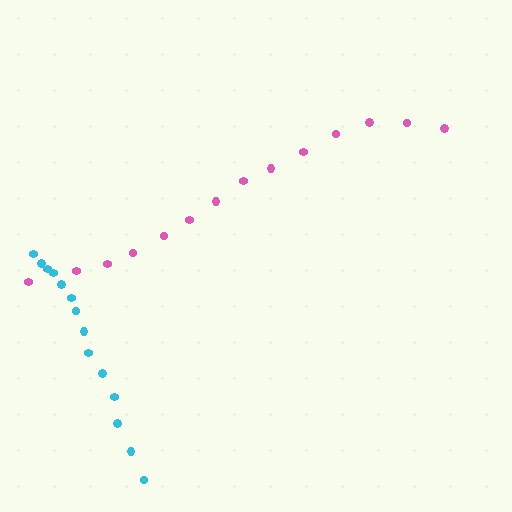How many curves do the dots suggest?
There are 2 distinct paths.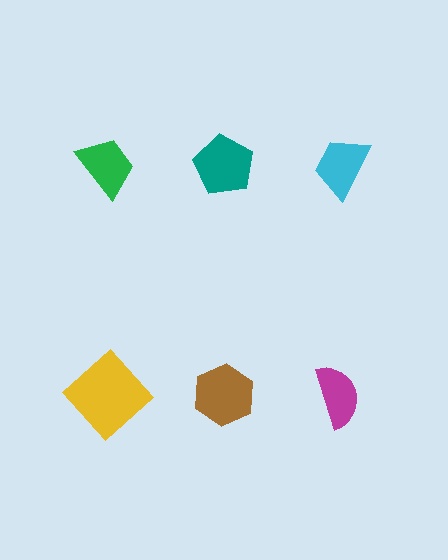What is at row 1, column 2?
A teal pentagon.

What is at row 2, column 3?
A magenta semicircle.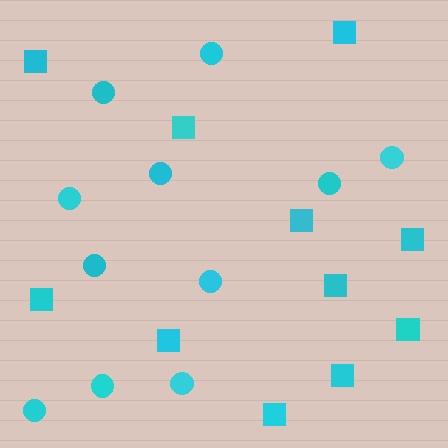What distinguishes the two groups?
There are 2 groups: one group of circles (11) and one group of squares (11).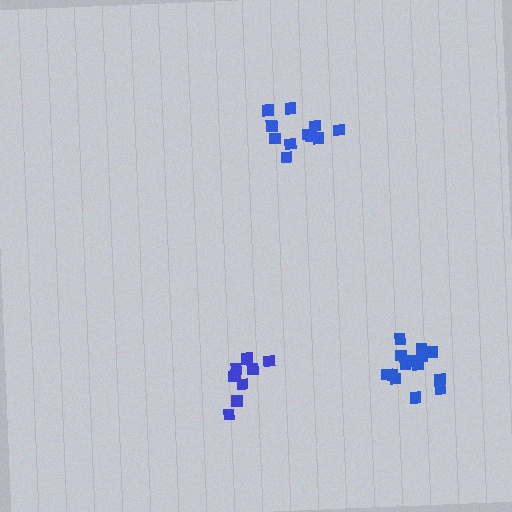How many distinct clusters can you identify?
There are 3 distinct clusters.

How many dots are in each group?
Group 1: 14 dots, Group 2: 11 dots, Group 3: 9 dots (34 total).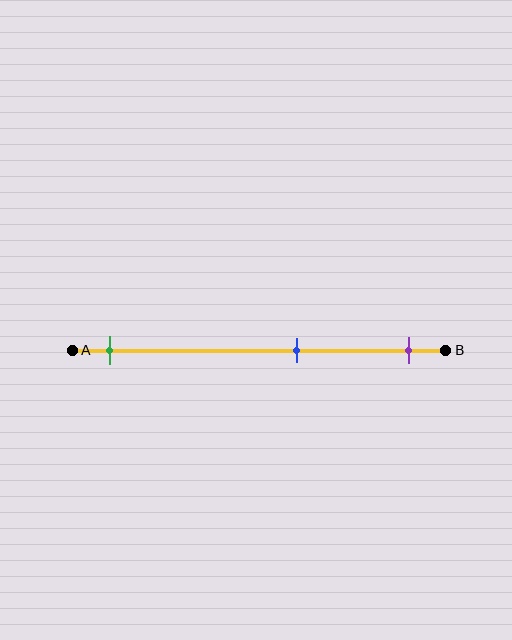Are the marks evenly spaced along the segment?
No, the marks are not evenly spaced.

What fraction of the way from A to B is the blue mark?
The blue mark is approximately 60% (0.6) of the way from A to B.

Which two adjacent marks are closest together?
The blue and purple marks are the closest adjacent pair.